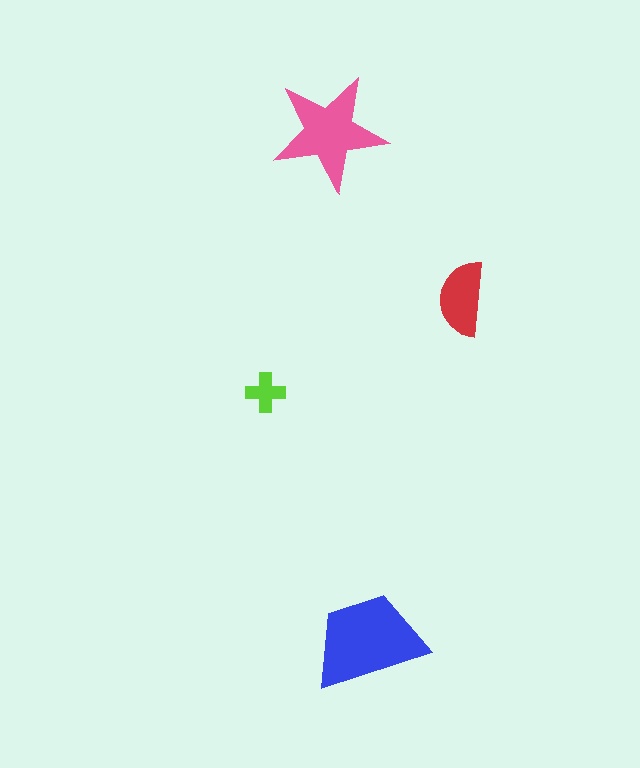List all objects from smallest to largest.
The lime cross, the red semicircle, the pink star, the blue trapezoid.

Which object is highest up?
The pink star is topmost.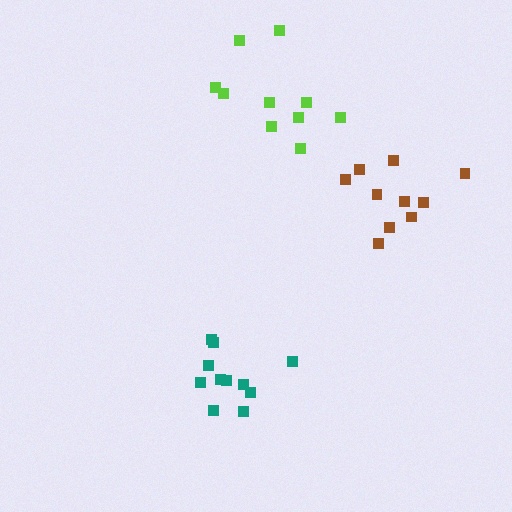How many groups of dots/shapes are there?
There are 3 groups.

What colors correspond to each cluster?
The clusters are colored: teal, lime, brown.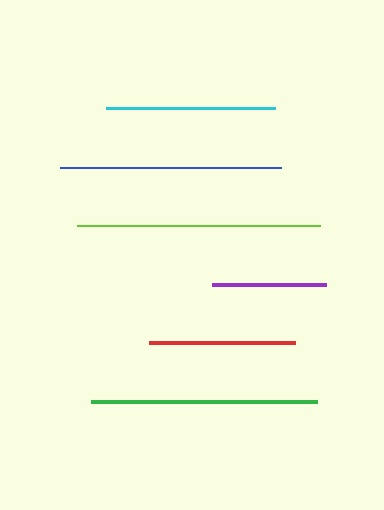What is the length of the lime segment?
The lime segment is approximately 242 pixels long.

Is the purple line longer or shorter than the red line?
The red line is longer than the purple line.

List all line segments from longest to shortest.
From longest to shortest: lime, green, blue, cyan, red, purple.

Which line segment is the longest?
The lime line is the longest at approximately 242 pixels.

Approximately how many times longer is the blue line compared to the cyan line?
The blue line is approximately 1.3 times the length of the cyan line.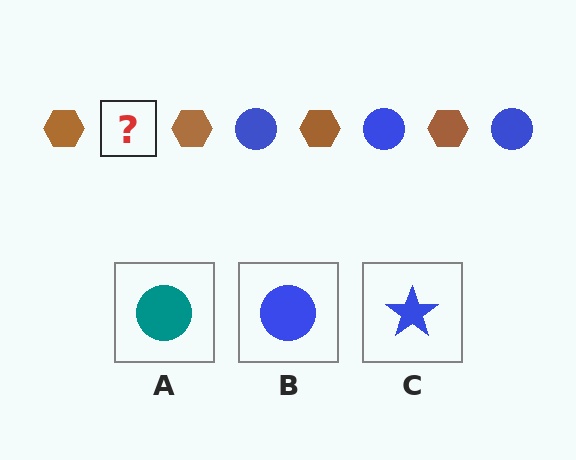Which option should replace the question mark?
Option B.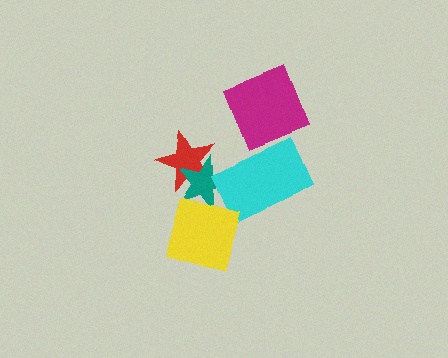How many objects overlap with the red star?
1 object overlaps with the red star.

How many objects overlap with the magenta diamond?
1 object overlaps with the magenta diamond.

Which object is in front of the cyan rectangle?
The magenta diamond is in front of the cyan rectangle.